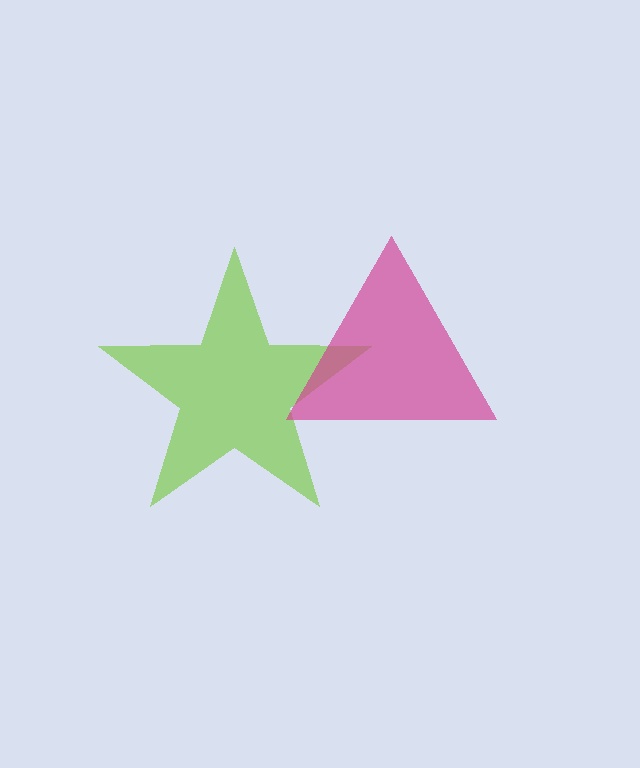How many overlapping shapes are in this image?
There are 2 overlapping shapes in the image.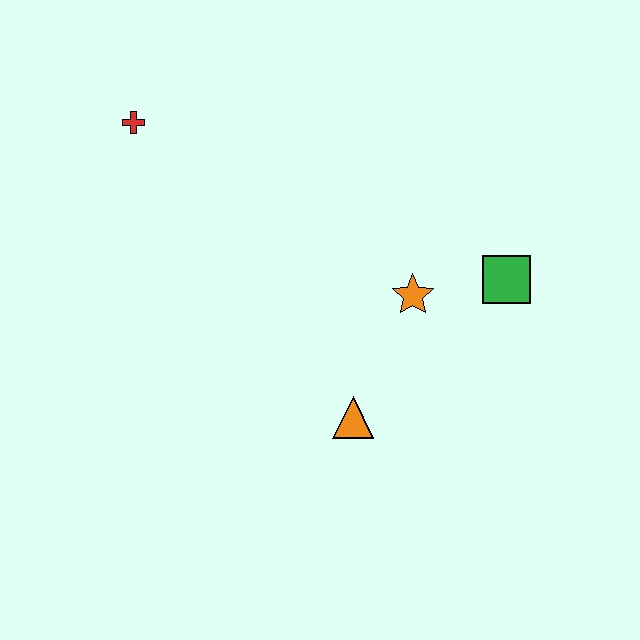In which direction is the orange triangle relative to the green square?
The orange triangle is to the left of the green square.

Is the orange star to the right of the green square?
No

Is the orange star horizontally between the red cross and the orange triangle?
No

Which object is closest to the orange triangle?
The orange star is closest to the orange triangle.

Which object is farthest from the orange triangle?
The red cross is farthest from the orange triangle.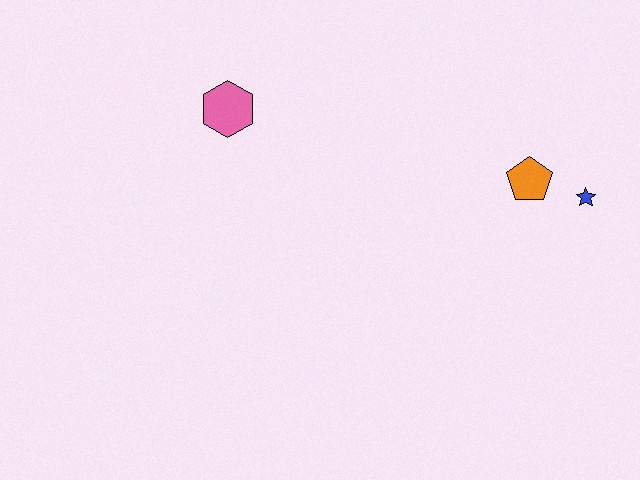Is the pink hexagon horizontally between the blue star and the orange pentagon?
No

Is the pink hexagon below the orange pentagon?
No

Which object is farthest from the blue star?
The pink hexagon is farthest from the blue star.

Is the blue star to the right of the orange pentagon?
Yes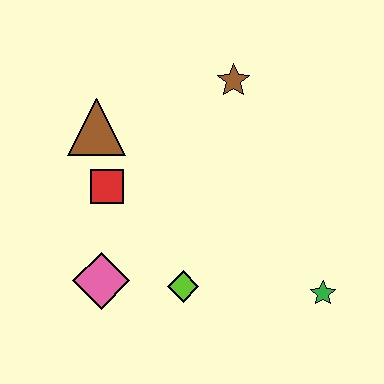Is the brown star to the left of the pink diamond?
No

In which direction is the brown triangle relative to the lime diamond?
The brown triangle is above the lime diamond.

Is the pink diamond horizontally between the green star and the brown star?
No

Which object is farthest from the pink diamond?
The brown star is farthest from the pink diamond.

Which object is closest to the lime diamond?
The pink diamond is closest to the lime diamond.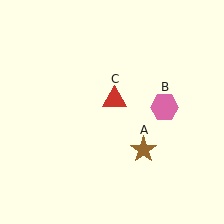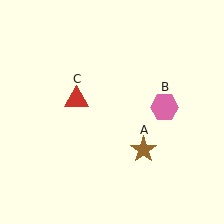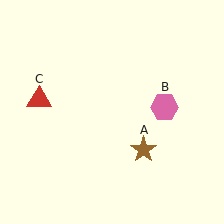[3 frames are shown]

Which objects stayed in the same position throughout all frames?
Brown star (object A) and pink hexagon (object B) remained stationary.